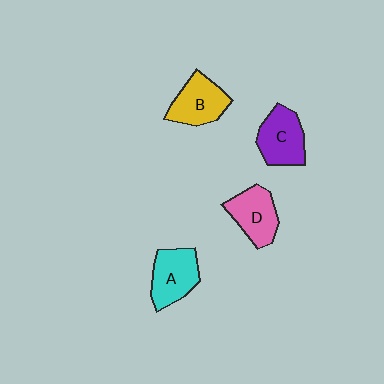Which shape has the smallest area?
Shape D (pink).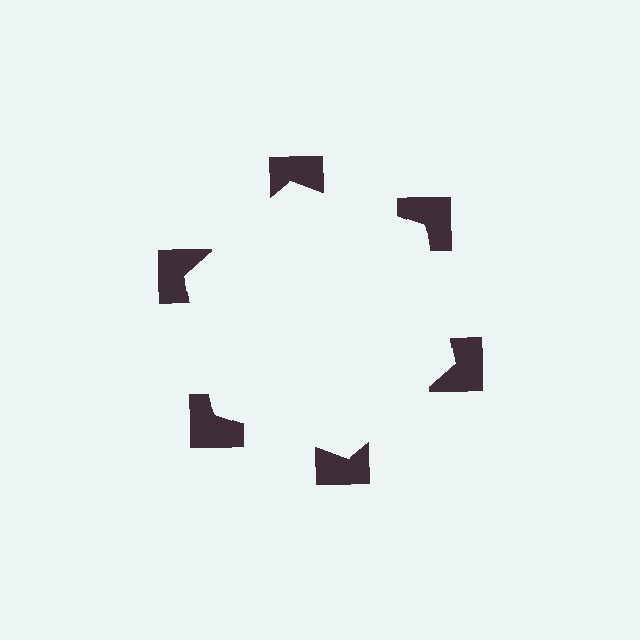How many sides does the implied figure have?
6 sides.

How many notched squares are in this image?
There are 6 — one at each vertex of the illusory hexagon.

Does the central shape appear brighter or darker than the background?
It typically appears slightly brighter than the background, even though no actual brightness change is drawn.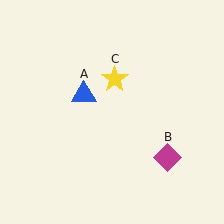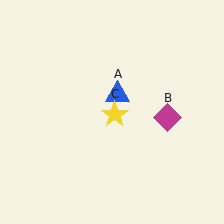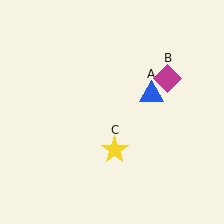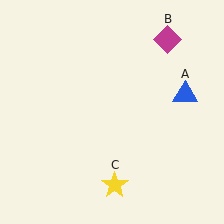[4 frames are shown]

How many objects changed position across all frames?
3 objects changed position: blue triangle (object A), magenta diamond (object B), yellow star (object C).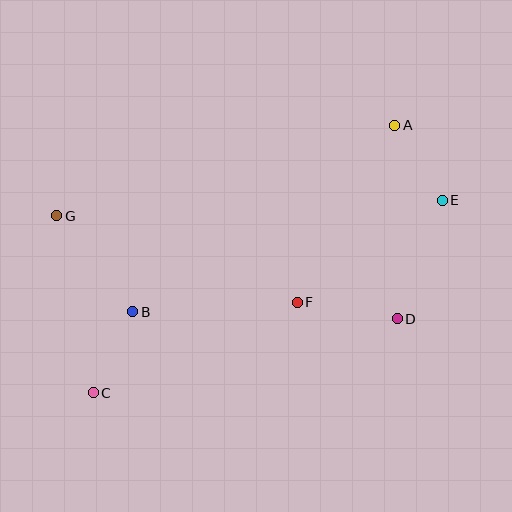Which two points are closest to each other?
Points A and E are closest to each other.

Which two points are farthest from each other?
Points A and C are farthest from each other.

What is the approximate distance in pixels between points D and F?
The distance between D and F is approximately 101 pixels.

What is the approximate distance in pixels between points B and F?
The distance between B and F is approximately 165 pixels.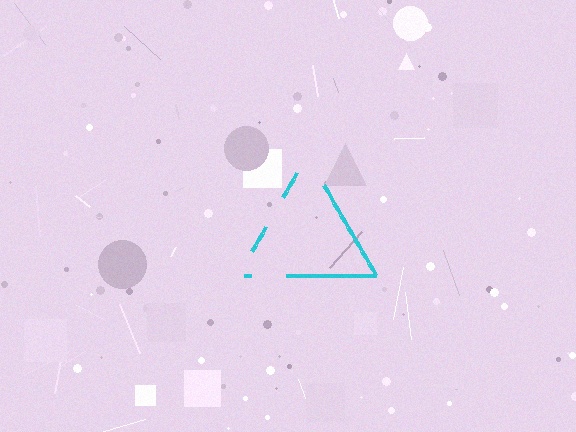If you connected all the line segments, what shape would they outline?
They would outline a triangle.